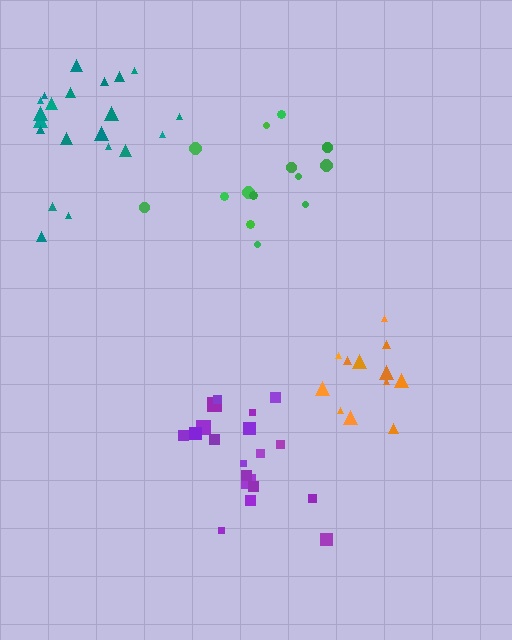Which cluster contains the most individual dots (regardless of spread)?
Teal (21).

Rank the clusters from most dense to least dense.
orange, purple, teal, green.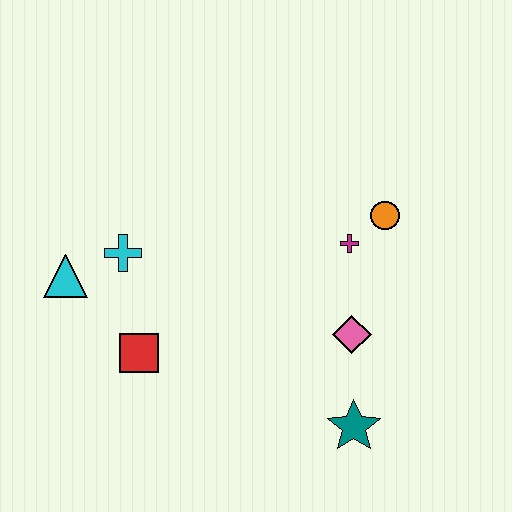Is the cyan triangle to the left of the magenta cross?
Yes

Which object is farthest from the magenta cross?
The cyan triangle is farthest from the magenta cross.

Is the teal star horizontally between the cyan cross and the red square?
No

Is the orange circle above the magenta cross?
Yes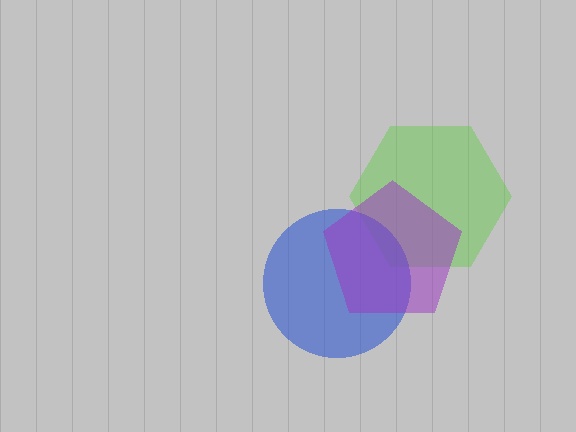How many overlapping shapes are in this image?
There are 3 overlapping shapes in the image.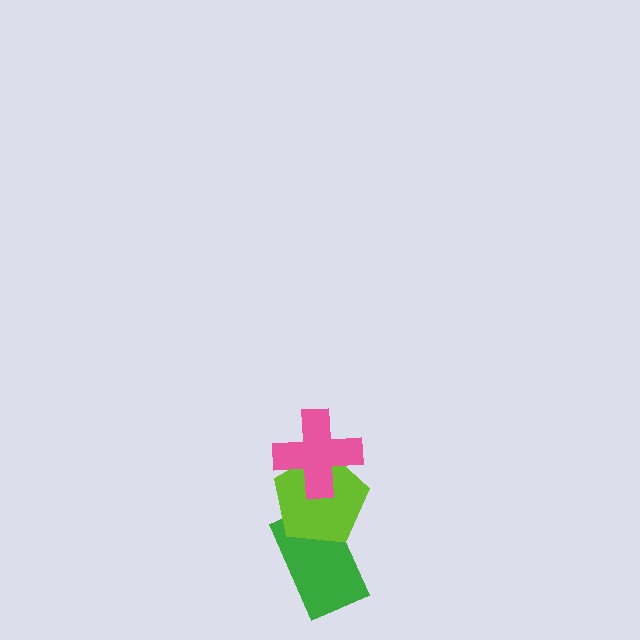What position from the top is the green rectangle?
The green rectangle is 3rd from the top.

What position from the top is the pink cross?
The pink cross is 1st from the top.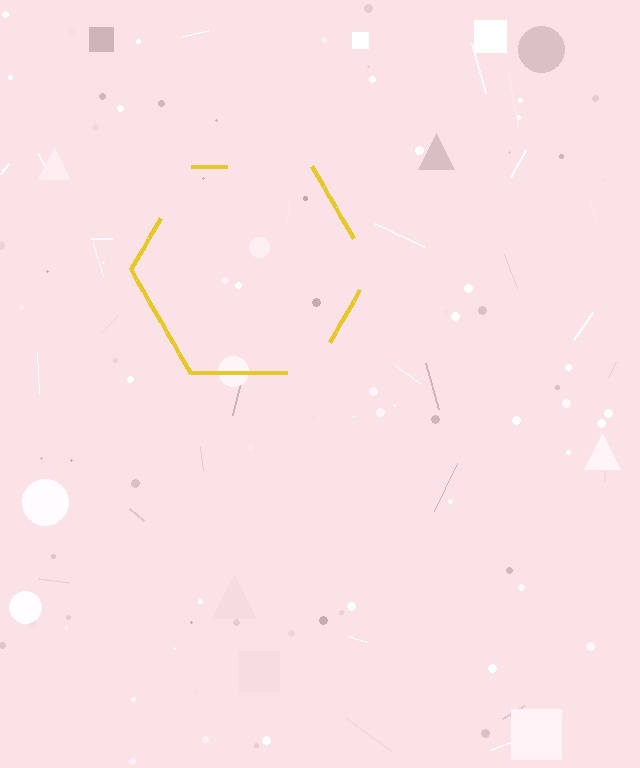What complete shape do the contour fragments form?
The contour fragments form a hexagon.